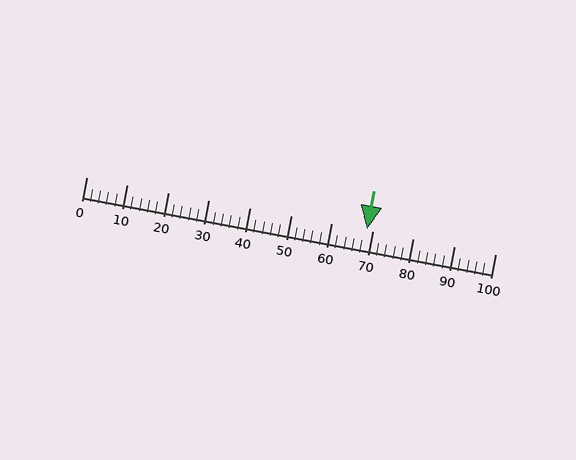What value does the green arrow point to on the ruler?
The green arrow points to approximately 69.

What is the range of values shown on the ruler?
The ruler shows values from 0 to 100.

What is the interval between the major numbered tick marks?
The major tick marks are spaced 10 units apart.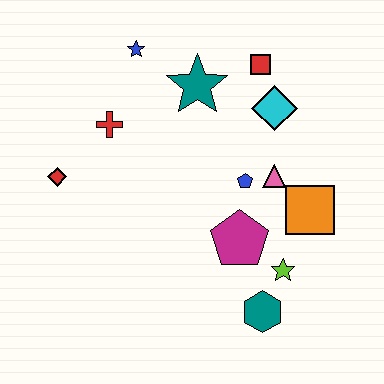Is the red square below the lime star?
No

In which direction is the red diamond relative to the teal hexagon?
The red diamond is to the left of the teal hexagon.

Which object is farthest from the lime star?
The blue star is farthest from the lime star.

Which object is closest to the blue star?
The teal star is closest to the blue star.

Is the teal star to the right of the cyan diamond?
No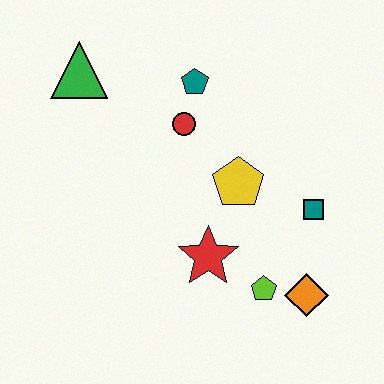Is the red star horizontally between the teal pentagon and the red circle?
No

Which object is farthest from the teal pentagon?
The orange diamond is farthest from the teal pentagon.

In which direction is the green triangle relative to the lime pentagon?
The green triangle is above the lime pentagon.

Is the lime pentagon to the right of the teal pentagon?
Yes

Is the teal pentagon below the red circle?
No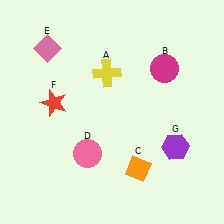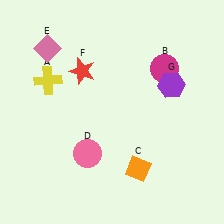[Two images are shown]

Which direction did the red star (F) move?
The red star (F) moved up.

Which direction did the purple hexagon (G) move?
The purple hexagon (G) moved up.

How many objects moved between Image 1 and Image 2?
3 objects moved between the two images.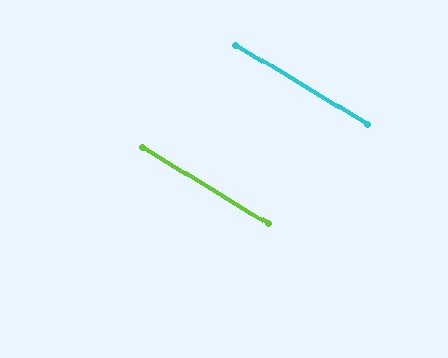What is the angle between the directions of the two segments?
Approximately 0 degrees.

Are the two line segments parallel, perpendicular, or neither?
Parallel — their directions differ by only 0.4°.